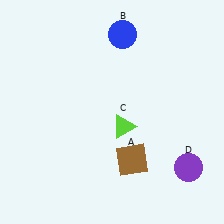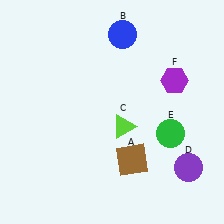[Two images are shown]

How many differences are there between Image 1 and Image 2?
There are 2 differences between the two images.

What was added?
A green circle (E), a purple hexagon (F) were added in Image 2.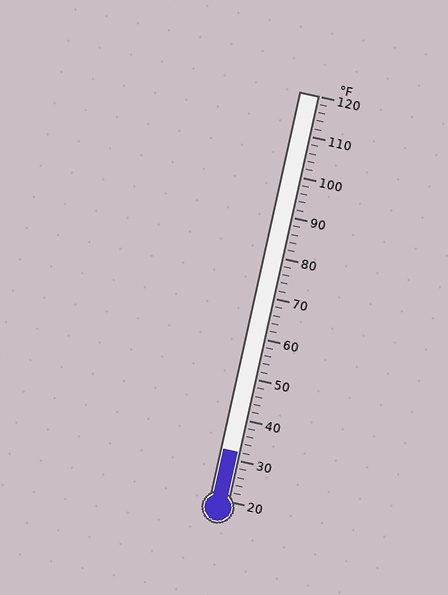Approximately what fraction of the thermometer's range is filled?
The thermometer is filled to approximately 10% of its range.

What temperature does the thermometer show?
The thermometer shows approximately 32°F.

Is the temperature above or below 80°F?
The temperature is below 80°F.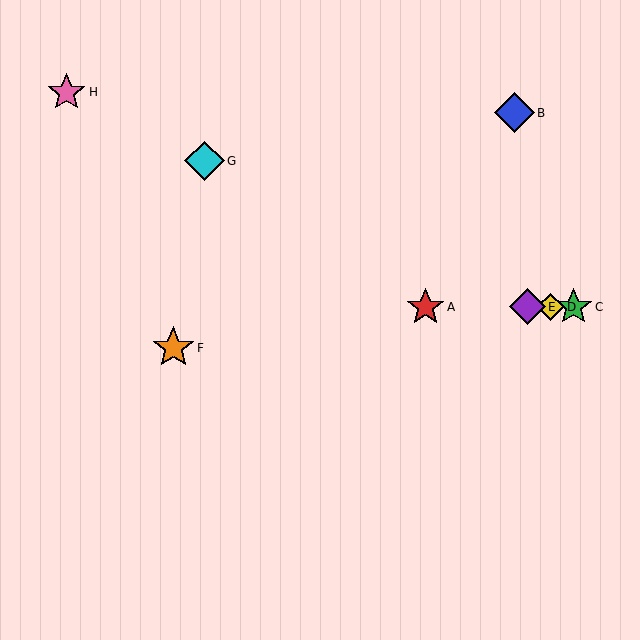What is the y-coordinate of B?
Object B is at y≈113.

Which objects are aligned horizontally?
Objects A, C, D, E are aligned horizontally.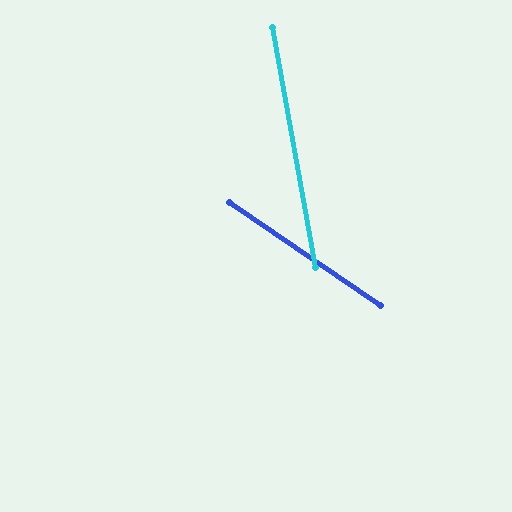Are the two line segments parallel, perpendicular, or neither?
Neither parallel nor perpendicular — they differ by about 46°.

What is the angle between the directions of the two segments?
Approximately 46 degrees.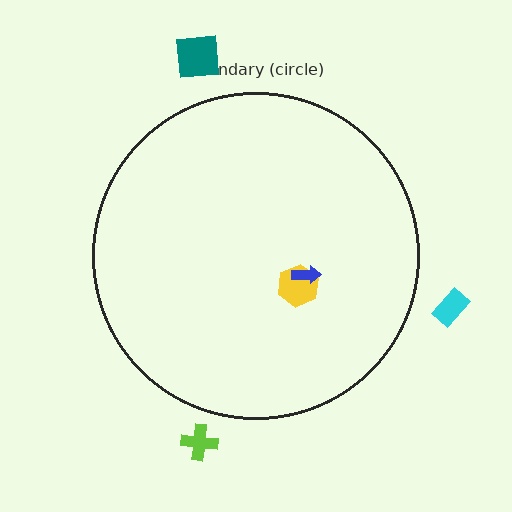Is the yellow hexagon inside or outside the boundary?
Inside.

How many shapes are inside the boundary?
2 inside, 3 outside.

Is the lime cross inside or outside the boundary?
Outside.